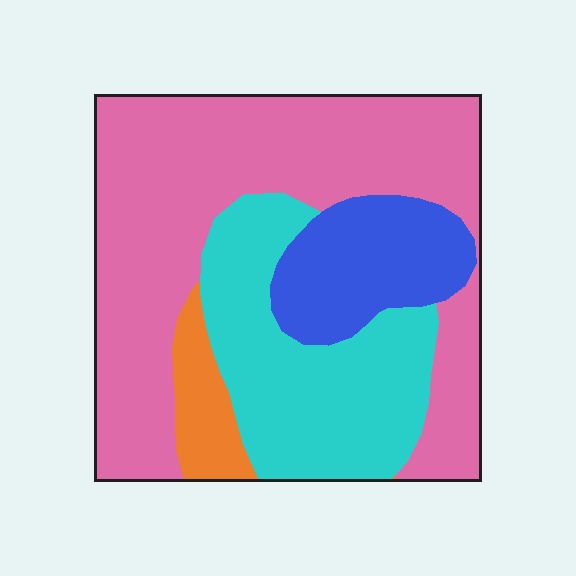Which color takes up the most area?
Pink, at roughly 50%.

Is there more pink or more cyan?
Pink.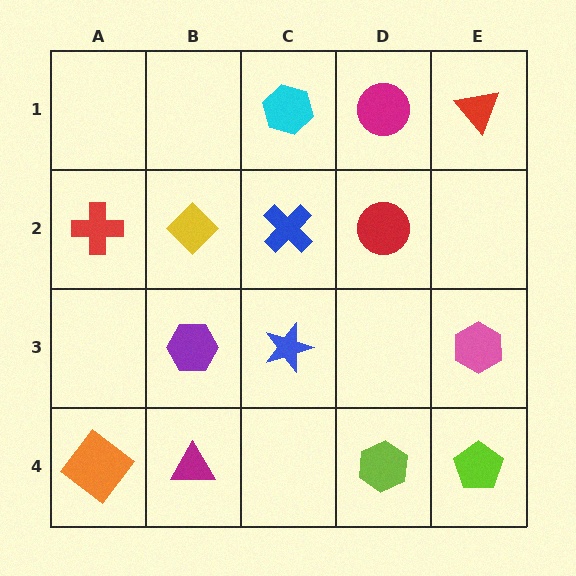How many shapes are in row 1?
3 shapes.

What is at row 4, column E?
A lime pentagon.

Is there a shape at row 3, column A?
No, that cell is empty.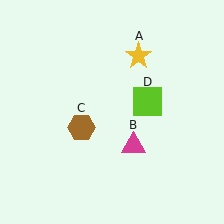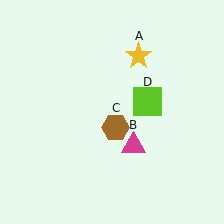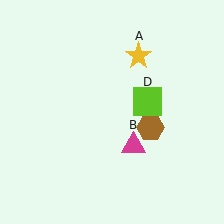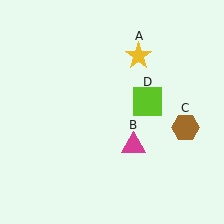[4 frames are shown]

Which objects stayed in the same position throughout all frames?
Yellow star (object A) and magenta triangle (object B) and lime square (object D) remained stationary.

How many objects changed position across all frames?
1 object changed position: brown hexagon (object C).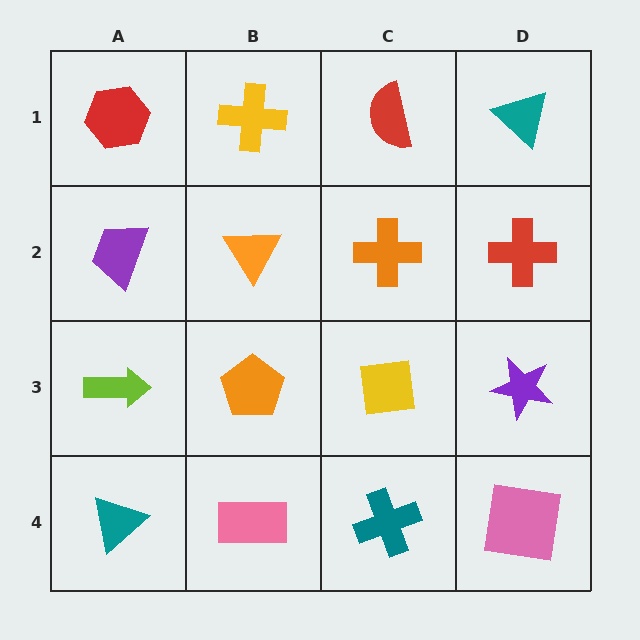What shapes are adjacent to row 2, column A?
A red hexagon (row 1, column A), a lime arrow (row 3, column A), an orange triangle (row 2, column B).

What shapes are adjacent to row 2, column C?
A red semicircle (row 1, column C), a yellow square (row 3, column C), an orange triangle (row 2, column B), a red cross (row 2, column D).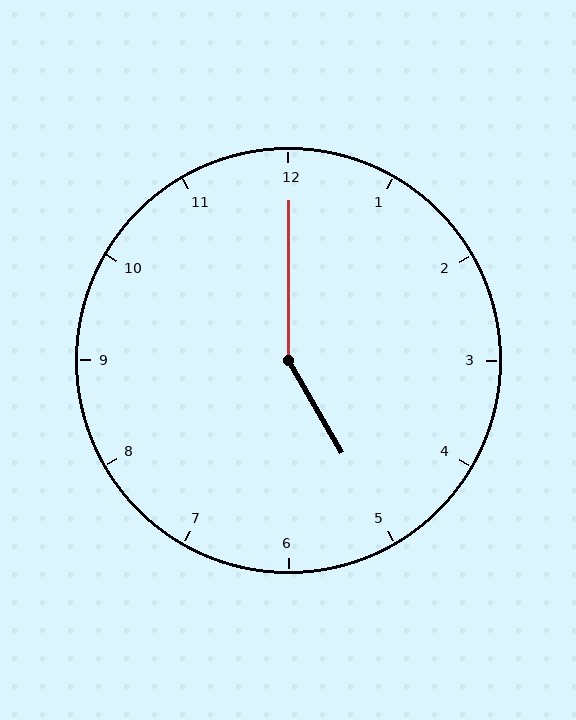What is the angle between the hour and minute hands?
Approximately 150 degrees.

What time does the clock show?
5:00.